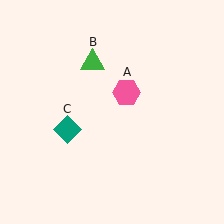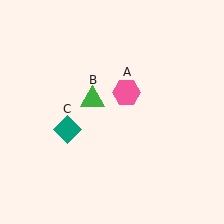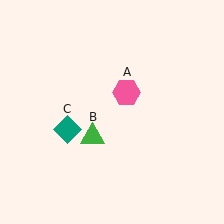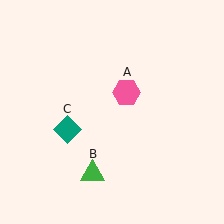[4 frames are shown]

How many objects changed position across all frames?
1 object changed position: green triangle (object B).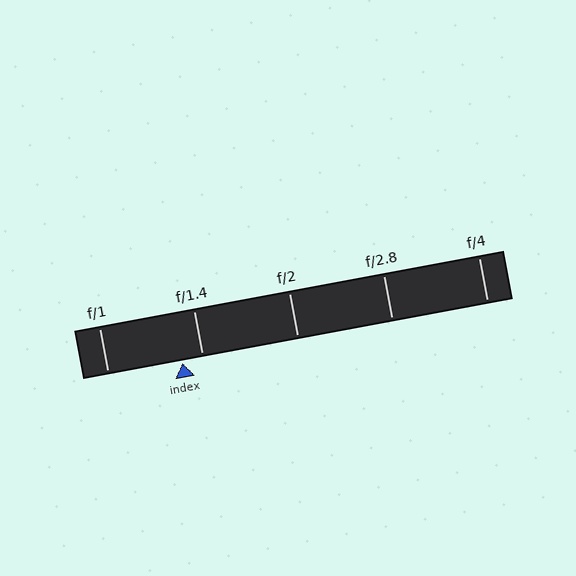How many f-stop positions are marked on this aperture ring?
There are 5 f-stop positions marked.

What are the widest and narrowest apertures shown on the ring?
The widest aperture shown is f/1 and the narrowest is f/4.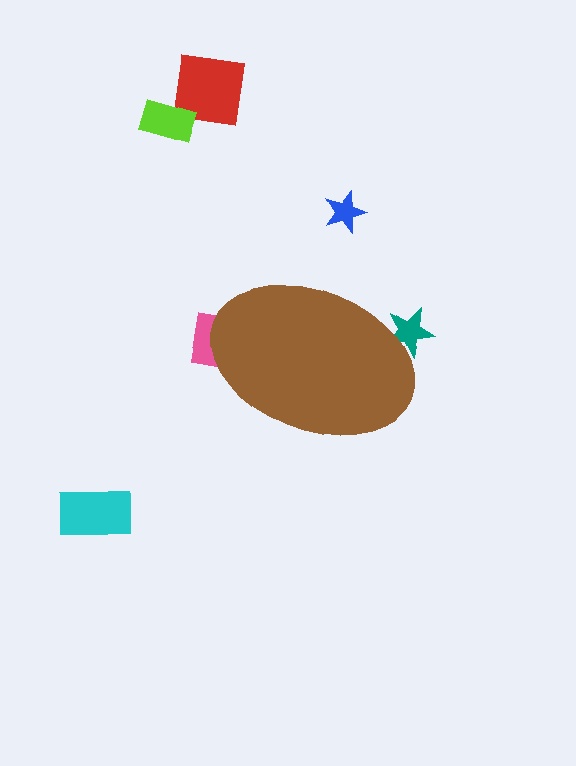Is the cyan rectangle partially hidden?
No, the cyan rectangle is fully visible.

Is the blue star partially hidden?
No, the blue star is fully visible.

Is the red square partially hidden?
No, the red square is fully visible.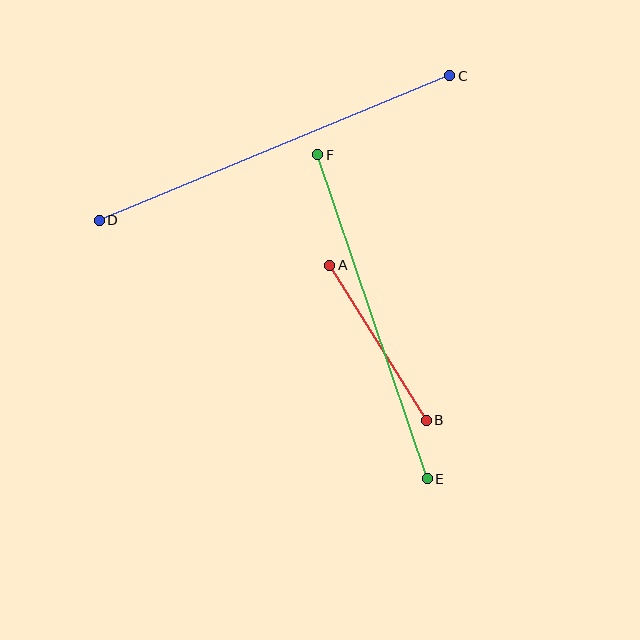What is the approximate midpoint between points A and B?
The midpoint is at approximately (378, 343) pixels.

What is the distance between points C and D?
The distance is approximately 379 pixels.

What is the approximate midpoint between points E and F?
The midpoint is at approximately (372, 317) pixels.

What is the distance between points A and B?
The distance is approximately 182 pixels.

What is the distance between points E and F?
The distance is approximately 342 pixels.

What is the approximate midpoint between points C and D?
The midpoint is at approximately (275, 148) pixels.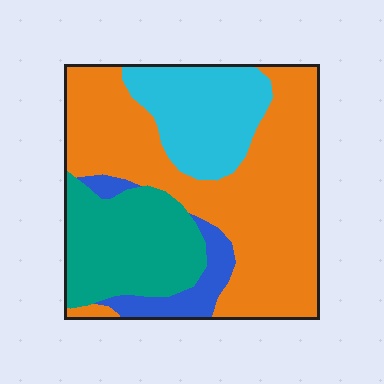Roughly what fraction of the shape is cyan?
Cyan covers roughly 20% of the shape.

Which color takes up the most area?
Orange, at roughly 50%.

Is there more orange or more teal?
Orange.